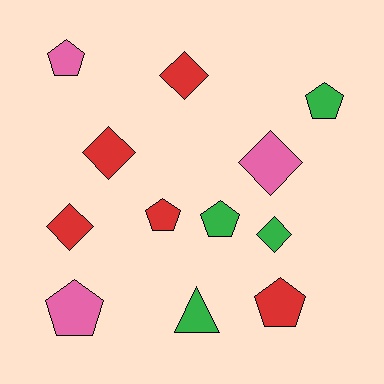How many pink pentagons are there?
There are 2 pink pentagons.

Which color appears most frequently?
Red, with 5 objects.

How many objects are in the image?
There are 12 objects.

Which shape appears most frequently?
Pentagon, with 6 objects.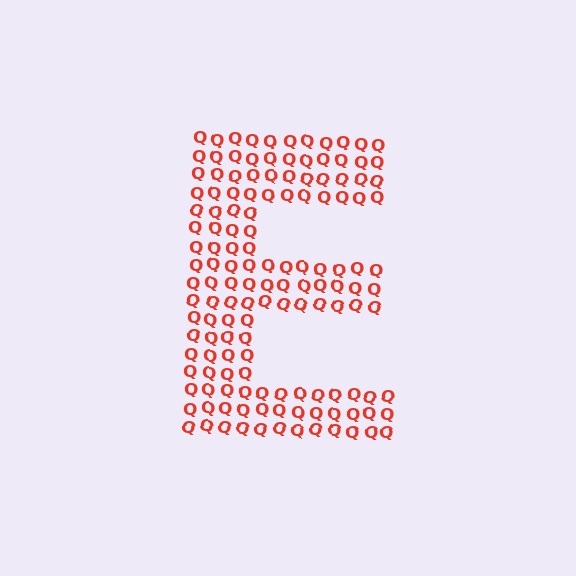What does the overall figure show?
The overall figure shows the letter E.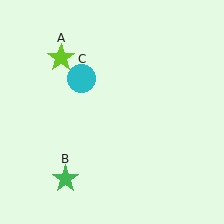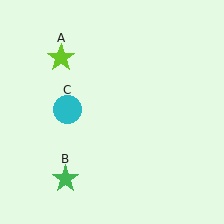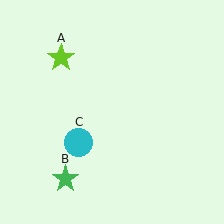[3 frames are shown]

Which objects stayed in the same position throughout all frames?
Lime star (object A) and green star (object B) remained stationary.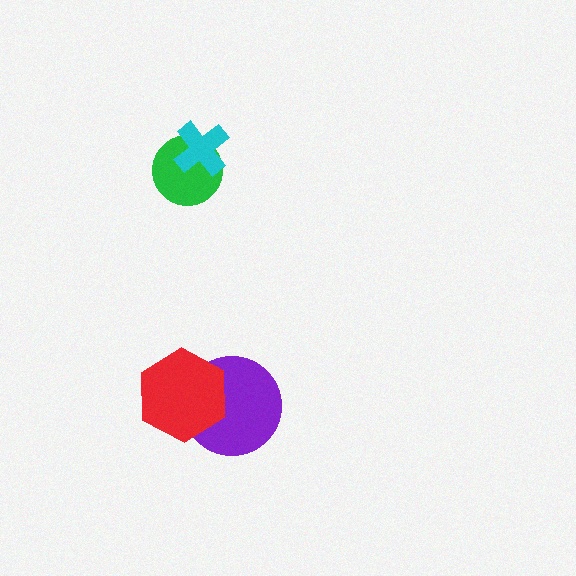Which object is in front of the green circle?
The cyan cross is in front of the green circle.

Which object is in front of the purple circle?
The red hexagon is in front of the purple circle.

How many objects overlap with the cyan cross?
1 object overlaps with the cyan cross.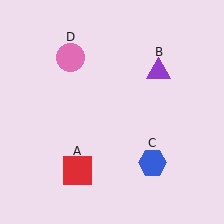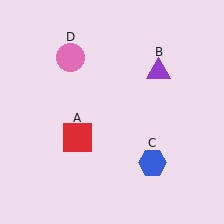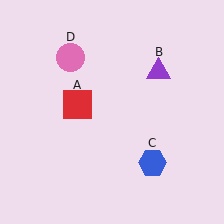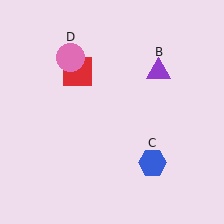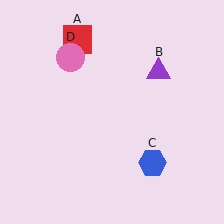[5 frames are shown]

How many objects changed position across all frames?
1 object changed position: red square (object A).